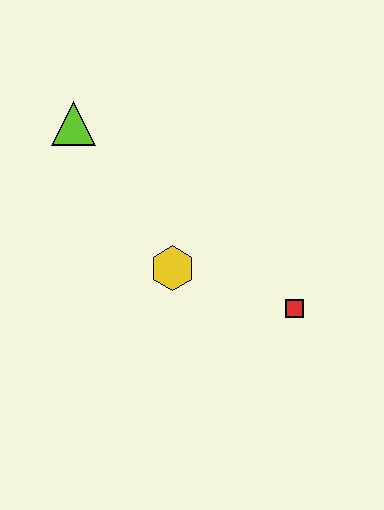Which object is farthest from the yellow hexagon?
The lime triangle is farthest from the yellow hexagon.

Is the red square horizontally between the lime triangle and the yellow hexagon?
No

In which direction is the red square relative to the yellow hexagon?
The red square is to the right of the yellow hexagon.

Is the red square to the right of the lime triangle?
Yes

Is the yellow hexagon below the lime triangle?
Yes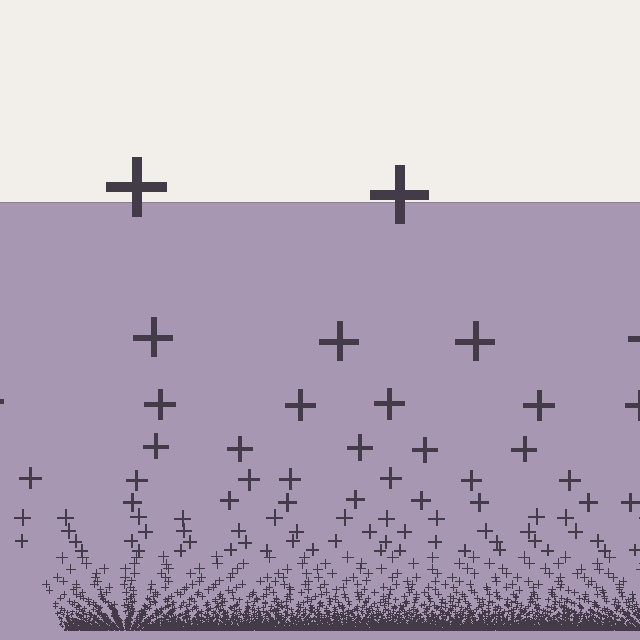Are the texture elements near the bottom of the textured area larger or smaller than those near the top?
Smaller. The gradient is inverted — elements near the bottom are smaller and denser.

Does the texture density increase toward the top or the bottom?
Density increases toward the bottom.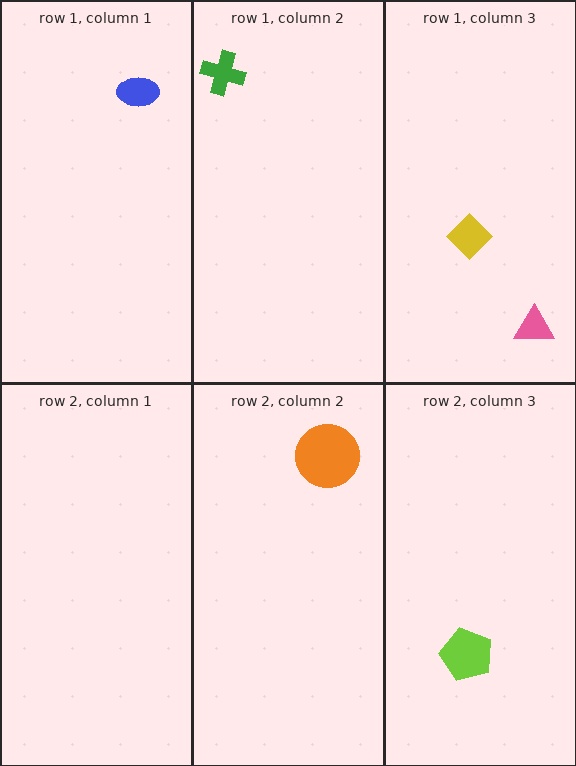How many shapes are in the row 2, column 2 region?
1.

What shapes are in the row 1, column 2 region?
The green cross.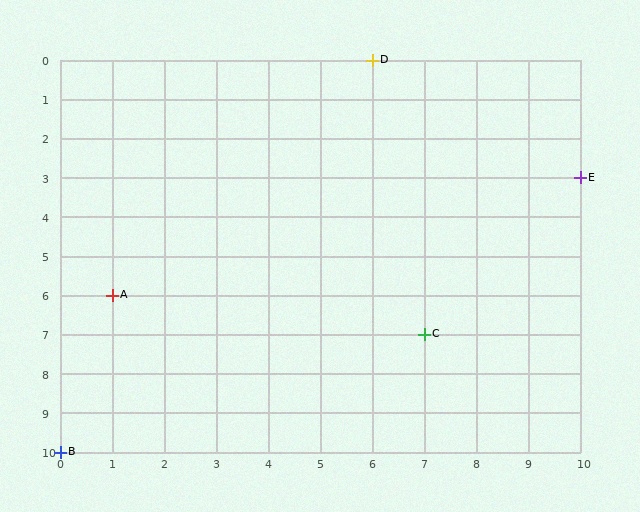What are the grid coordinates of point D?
Point D is at grid coordinates (6, 0).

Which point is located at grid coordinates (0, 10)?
Point B is at (0, 10).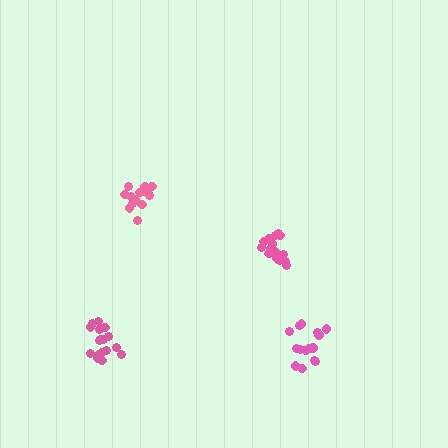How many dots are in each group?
Group 1: 15 dots, Group 2: 15 dots, Group 3: 17 dots, Group 4: 14 dots (61 total).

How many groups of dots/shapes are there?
There are 4 groups.